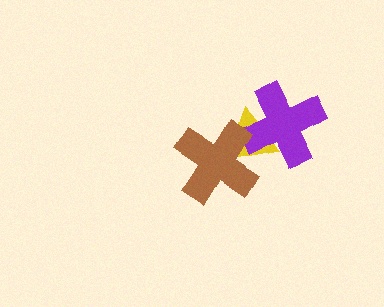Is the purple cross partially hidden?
Yes, it is partially covered by another shape.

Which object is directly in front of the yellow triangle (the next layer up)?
The purple cross is directly in front of the yellow triangle.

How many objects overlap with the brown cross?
2 objects overlap with the brown cross.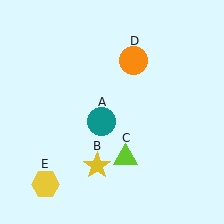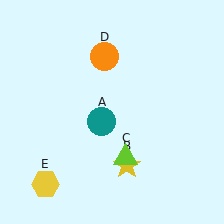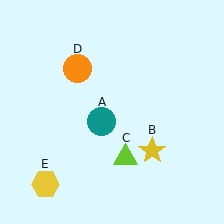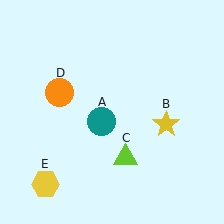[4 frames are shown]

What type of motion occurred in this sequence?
The yellow star (object B), orange circle (object D) rotated counterclockwise around the center of the scene.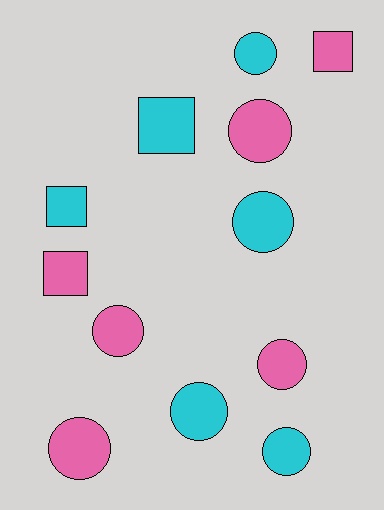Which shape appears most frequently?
Circle, with 8 objects.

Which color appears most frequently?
Cyan, with 6 objects.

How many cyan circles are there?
There are 4 cyan circles.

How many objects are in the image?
There are 12 objects.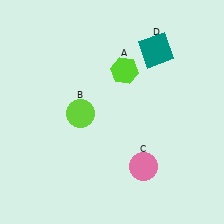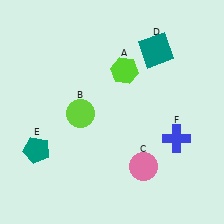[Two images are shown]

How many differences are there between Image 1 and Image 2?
There are 2 differences between the two images.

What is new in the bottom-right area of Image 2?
A blue cross (F) was added in the bottom-right area of Image 2.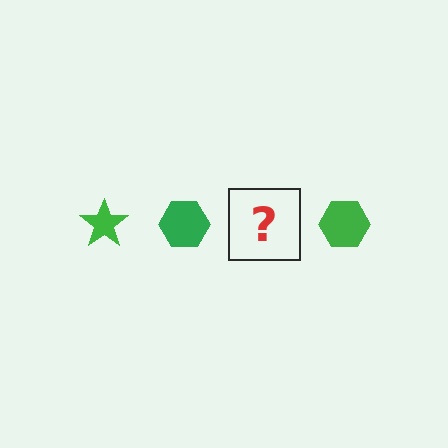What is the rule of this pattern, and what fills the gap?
The rule is that the pattern cycles through star, hexagon shapes in green. The gap should be filled with a green star.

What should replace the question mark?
The question mark should be replaced with a green star.